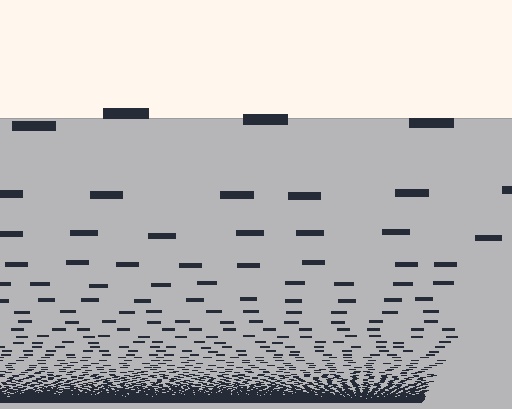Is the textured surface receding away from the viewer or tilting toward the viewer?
The surface appears to tilt toward the viewer. Texture elements get larger and sparser toward the top.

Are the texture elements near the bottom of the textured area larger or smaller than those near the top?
Smaller. The gradient is inverted — elements near the bottom are smaller and denser.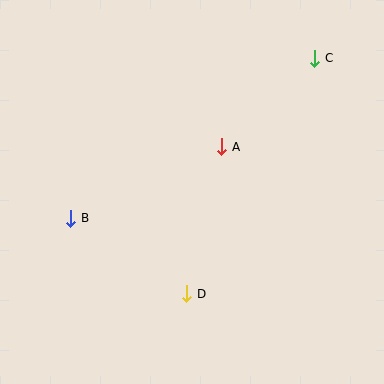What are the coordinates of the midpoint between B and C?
The midpoint between B and C is at (193, 138).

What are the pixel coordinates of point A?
Point A is at (222, 147).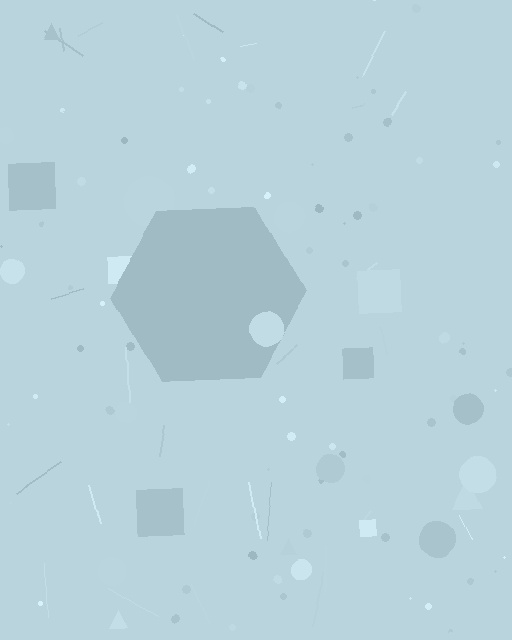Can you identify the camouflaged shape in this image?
The camouflaged shape is a hexagon.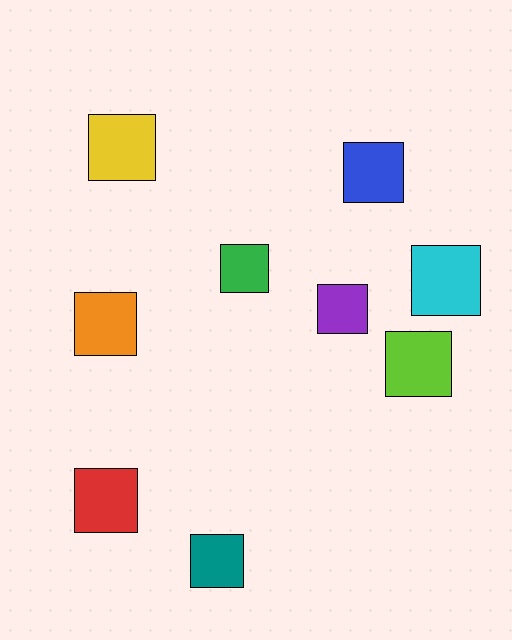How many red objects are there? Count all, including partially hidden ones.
There is 1 red object.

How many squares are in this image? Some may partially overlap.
There are 9 squares.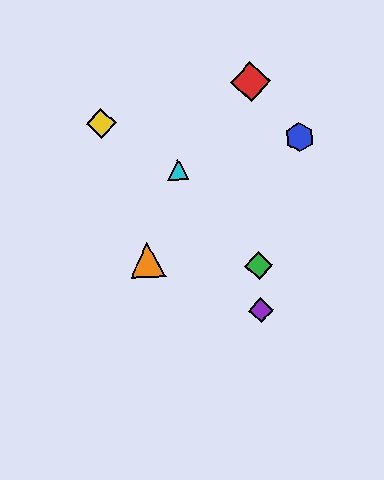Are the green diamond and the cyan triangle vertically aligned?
No, the green diamond is at x≈259 and the cyan triangle is at x≈178.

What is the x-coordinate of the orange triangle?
The orange triangle is at x≈148.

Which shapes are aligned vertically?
The red diamond, the green diamond, the purple diamond are aligned vertically.